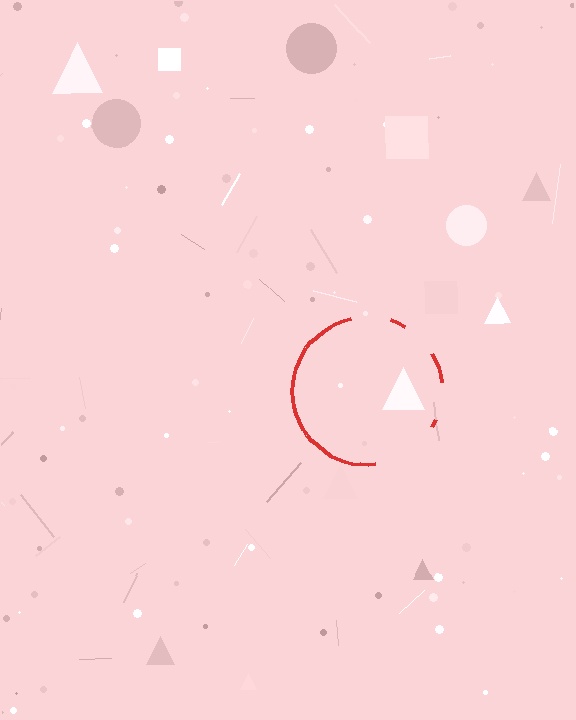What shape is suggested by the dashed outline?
The dashed outline suggests a circle.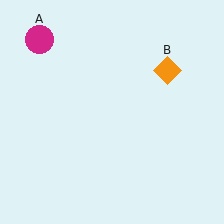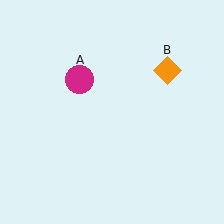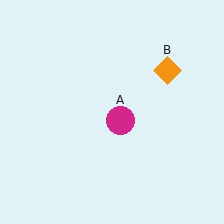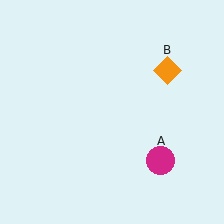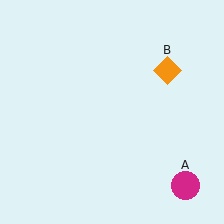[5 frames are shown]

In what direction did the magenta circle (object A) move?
The magenta circle (object A) moved down and to the right.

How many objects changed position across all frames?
1 object changed position: magenta circle (object A).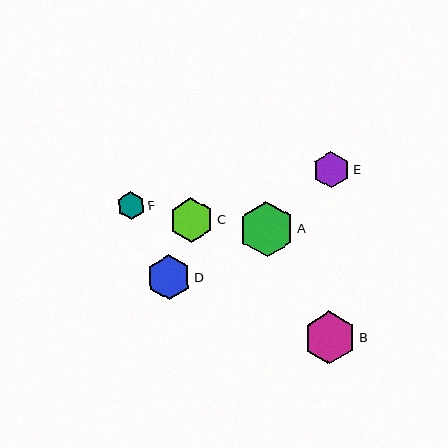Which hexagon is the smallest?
Hexagon F is the smallest with a size of approximately 28 pixels.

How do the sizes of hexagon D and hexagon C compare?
Hexagon D and hexagon C are approximately the same size.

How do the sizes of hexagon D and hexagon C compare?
Hexagon D and hexagon C are approximately the same size.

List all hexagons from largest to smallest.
From largest to smallest: A, B, D, C, E, F.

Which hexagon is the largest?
Hexagon A is the largest with a size of approximately 55 pixels.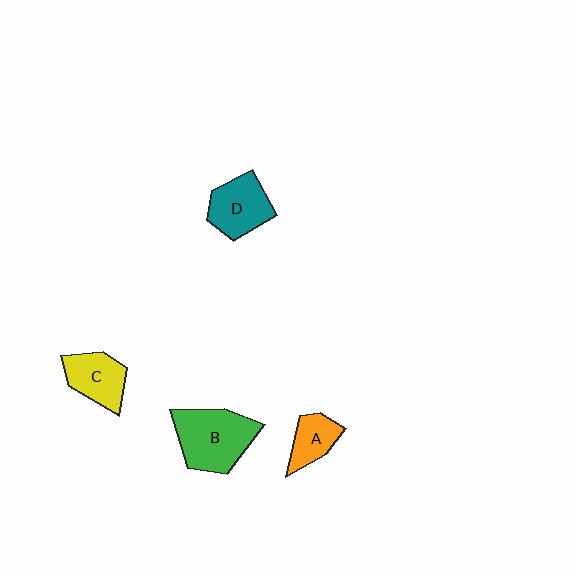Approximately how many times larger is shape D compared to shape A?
Approximately 1.5 times.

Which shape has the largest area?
Shape B (green).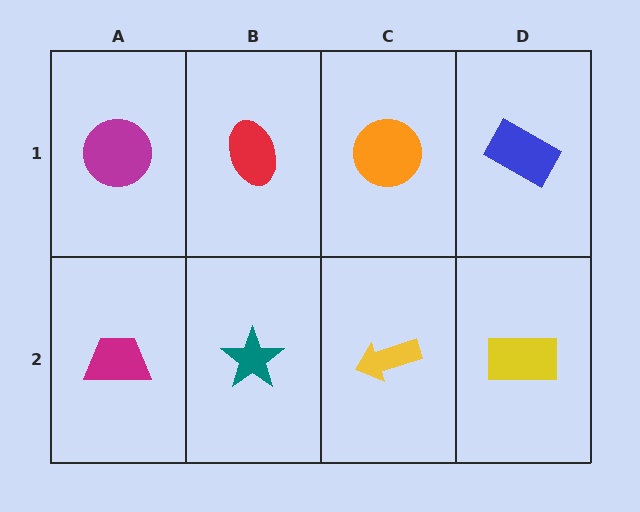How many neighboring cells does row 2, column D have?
2.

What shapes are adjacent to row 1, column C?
A yellow arrow (row 2, column C), a red ellipse (row 1, column B), a blue rectangle (row 1, column D).